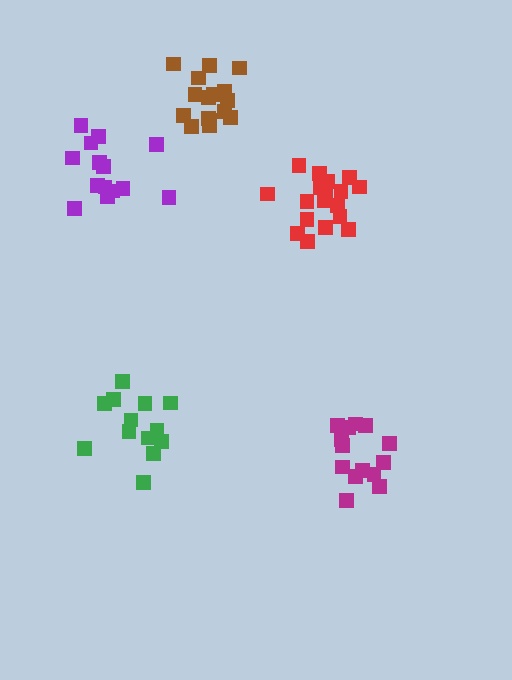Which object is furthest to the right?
The magenta cluster is rightmost.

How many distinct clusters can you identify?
There are 5 distinct clusters.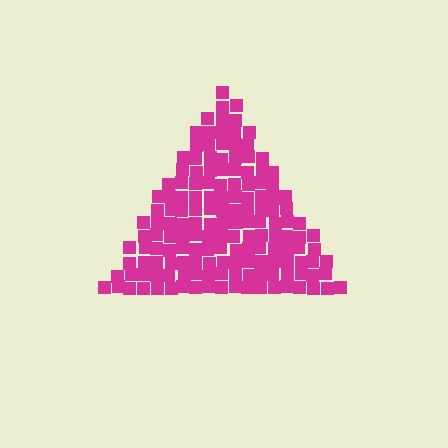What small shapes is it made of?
It is made of small squares.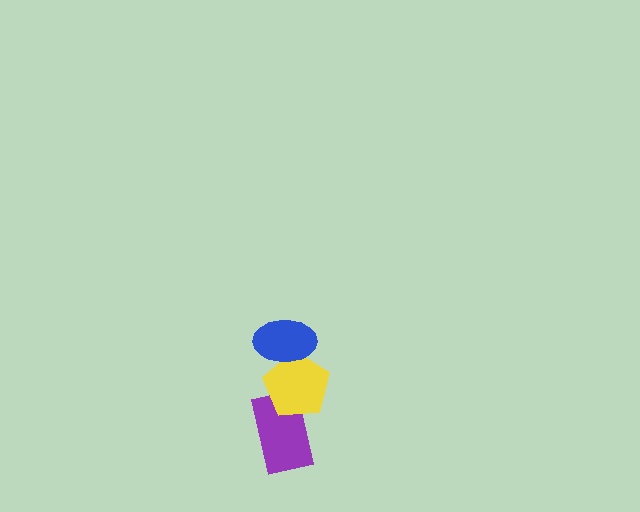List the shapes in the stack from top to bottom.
From top to bottom: the blue ellipse, the yellow pentagon, the purple rectangle.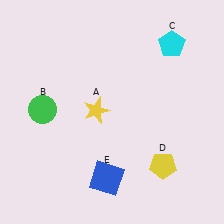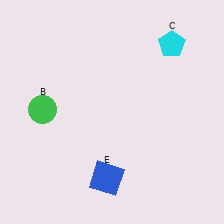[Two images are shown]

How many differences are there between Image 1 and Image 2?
There are 2 differences between the two images.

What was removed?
The yellow star (A), the yellow pentagon (D) were removed in Image 2.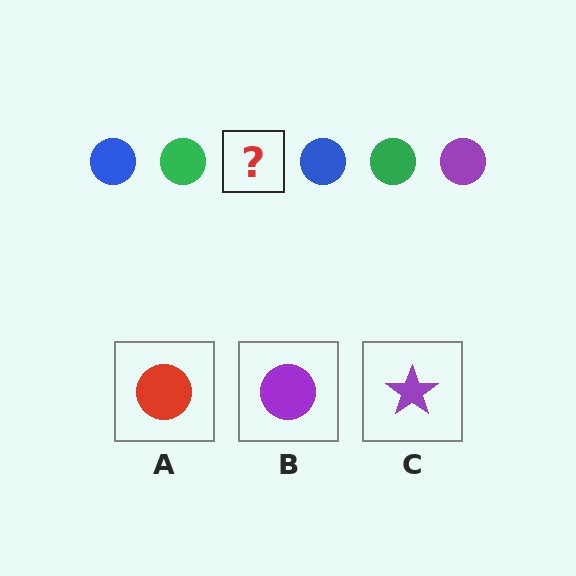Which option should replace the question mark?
Option B.